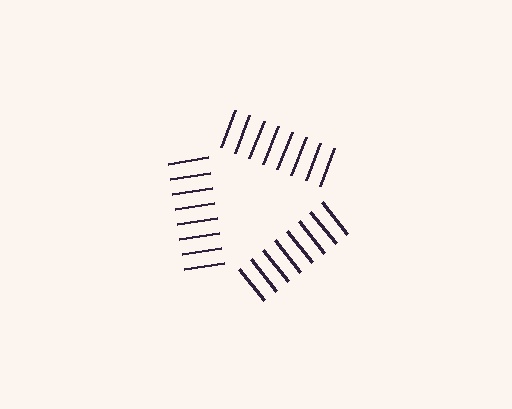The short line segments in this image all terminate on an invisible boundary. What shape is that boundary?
An illusory triangle — the line segments terminate on its edges but no continuous stroke is drawn.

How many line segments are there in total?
24 — 8 along each of the 3 edges.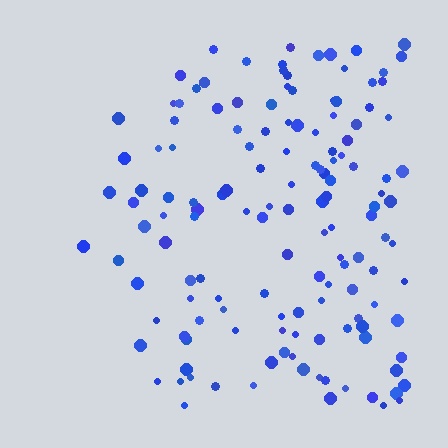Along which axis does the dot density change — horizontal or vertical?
Horizontal.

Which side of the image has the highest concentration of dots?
The right.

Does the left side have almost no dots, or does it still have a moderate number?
Still a moderate number, just noticeably fewer than the right.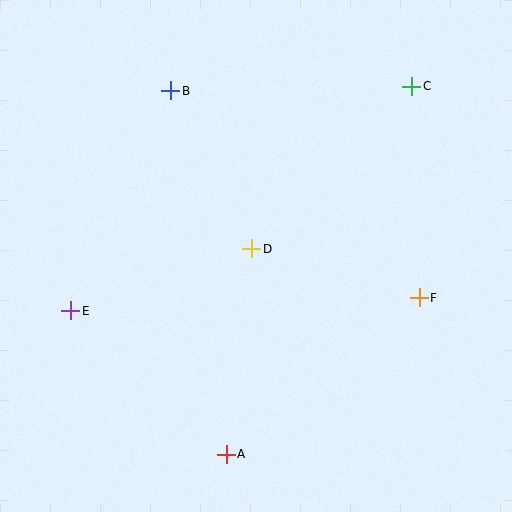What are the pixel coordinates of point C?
Point C is at (412, 86).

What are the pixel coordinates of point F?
Point F is at (419, 298).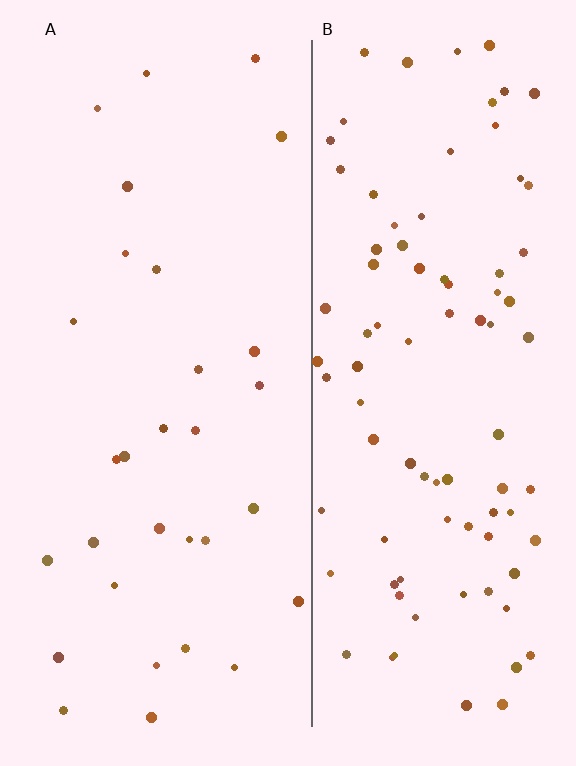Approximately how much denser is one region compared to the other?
Approximately 3.0× — region B over region A.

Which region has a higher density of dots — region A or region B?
B (the right).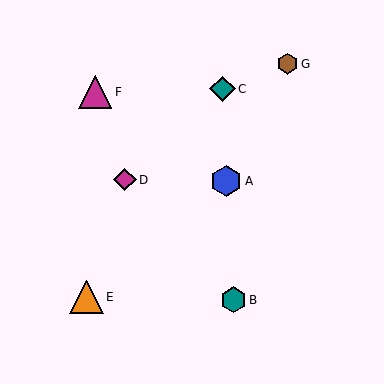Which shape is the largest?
The orange triangle (labeled E) is the largest.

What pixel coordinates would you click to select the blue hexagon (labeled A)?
Click at (226, 181) to select the blue hexagon A.